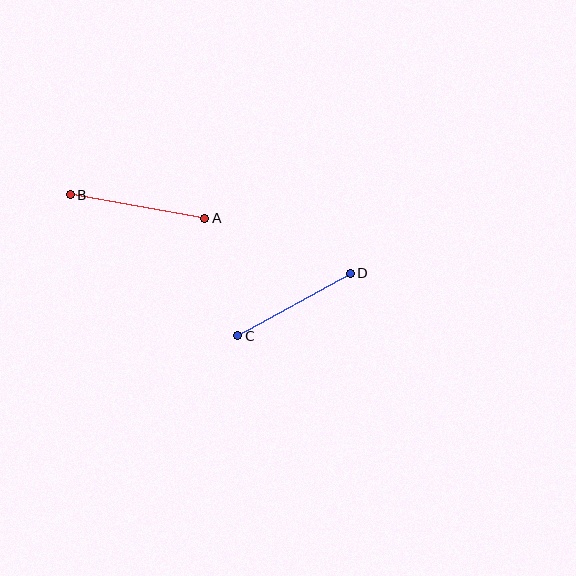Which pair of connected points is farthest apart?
Points A and B are farthest apart.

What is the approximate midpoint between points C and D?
The midpoint is at approximately (294, 304) pixels.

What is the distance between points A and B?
The distance is approximately 137 pixels.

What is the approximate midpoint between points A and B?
The midpoint is at approximately (137, 207) pixels.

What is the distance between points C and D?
The distance is approximately 129 pixels.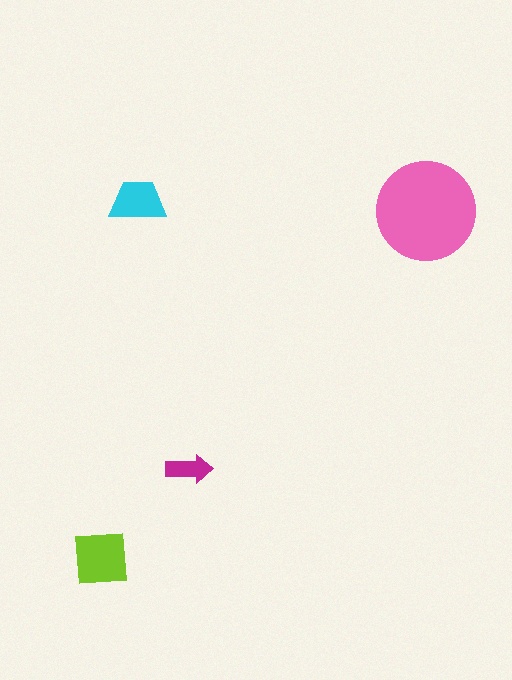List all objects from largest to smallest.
The pink circle, the lime square, the cyan trapezoid, the magenta arrow.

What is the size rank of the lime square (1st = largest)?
2nd.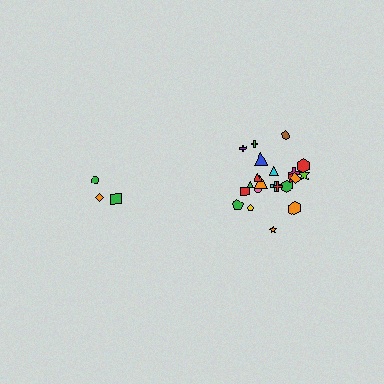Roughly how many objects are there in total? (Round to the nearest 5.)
Roughly 25 objects in total.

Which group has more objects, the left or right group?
The right group.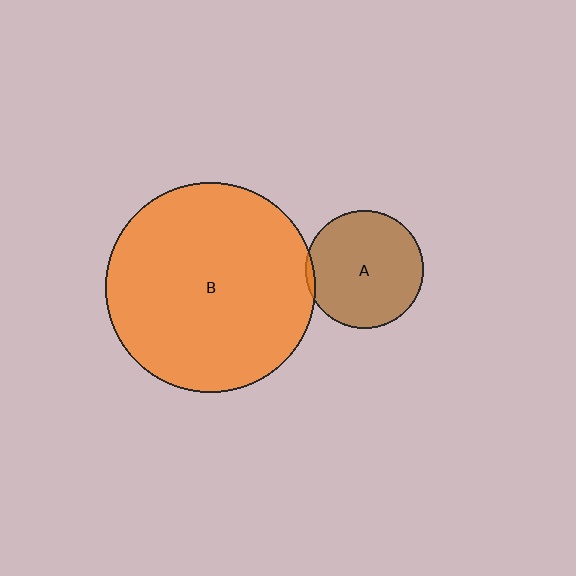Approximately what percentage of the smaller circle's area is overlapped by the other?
Approximately 5%.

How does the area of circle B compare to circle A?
Approximately 3.1 times.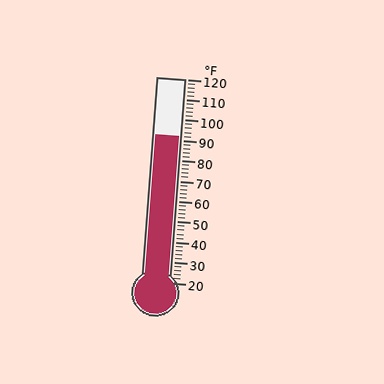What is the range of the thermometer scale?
The thermometer scale ranges from 20°F to 120°F.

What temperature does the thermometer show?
The thermometer shows approximately 92°F.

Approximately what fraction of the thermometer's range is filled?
The thermometer is filled to approximately 70% of its range.